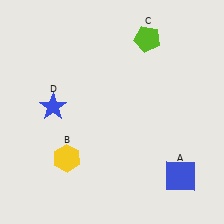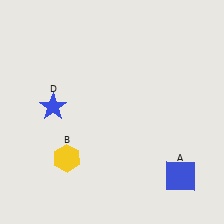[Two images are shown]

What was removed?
The lime pentagon (C) was removed in Image 2.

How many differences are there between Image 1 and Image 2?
There is 1 difference between the two images.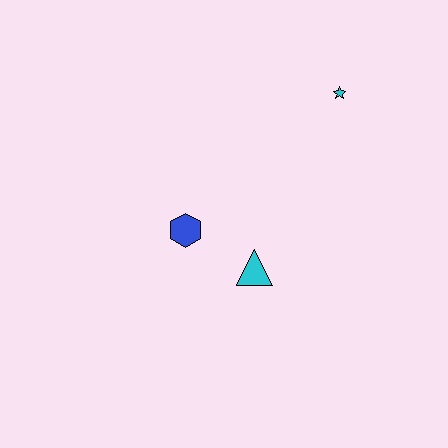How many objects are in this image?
There are 3 objects.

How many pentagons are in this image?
There are no pentagons.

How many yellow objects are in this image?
There are no yellow objects.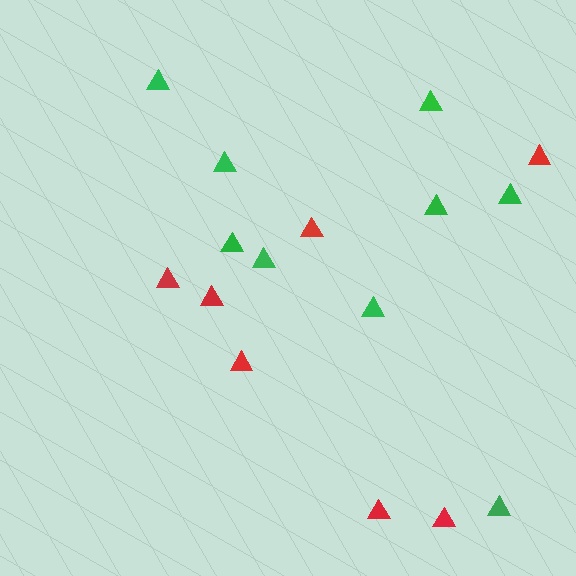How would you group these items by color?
There are 2 groups: one group of red triangles (7) and one group of green triangles (9).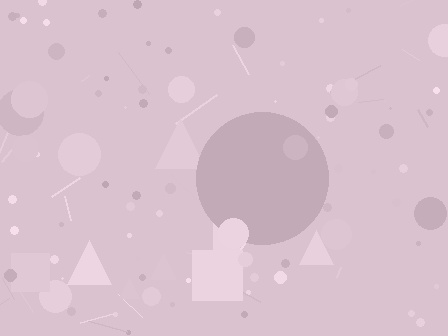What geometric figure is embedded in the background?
A circle is embedded in the background.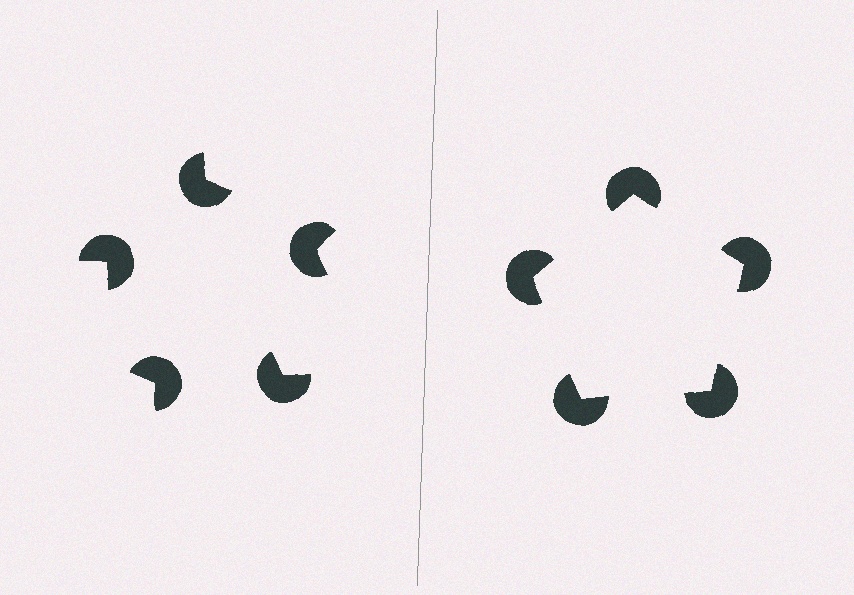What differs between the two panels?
The pac-man discs are positioned identically on both sides; only the wedge orientations differ. On the right they align to a pentagon; on the left they are misaligned.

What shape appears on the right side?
An illusory pentagon.